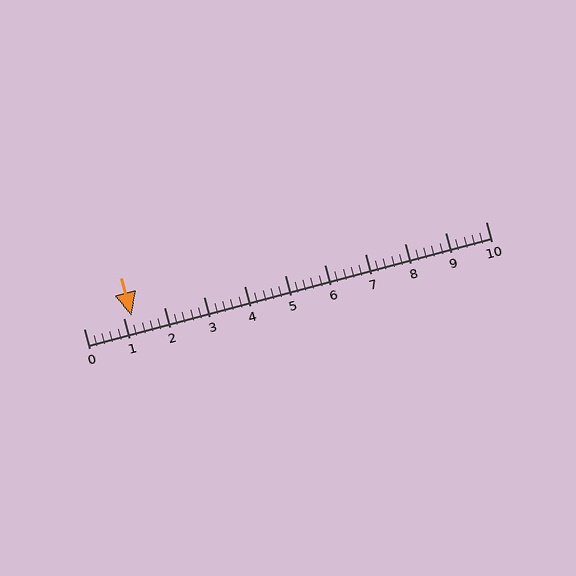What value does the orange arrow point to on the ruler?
The orange arrow points to approximately 1.2.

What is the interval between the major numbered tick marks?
The major tick marks are spaced 1 units apart.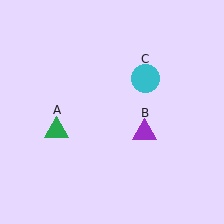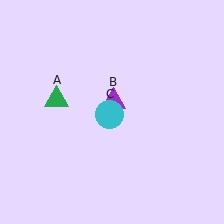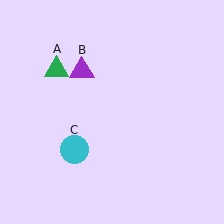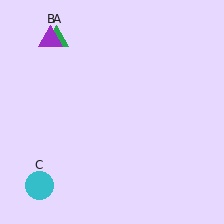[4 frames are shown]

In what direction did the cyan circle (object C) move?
The cyan circle (object C) moved down and to the left.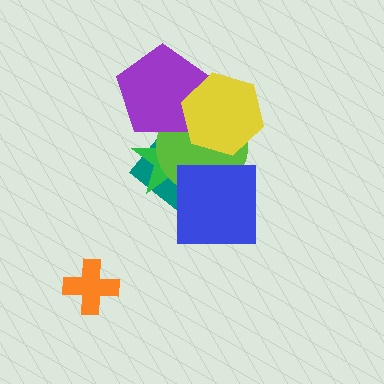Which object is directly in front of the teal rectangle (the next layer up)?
The green star is directly in front of the teal rectangle.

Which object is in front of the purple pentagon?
The yellow hexagon is in front of the purple pentagon.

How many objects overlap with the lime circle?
5 objects overlap with the lime circle.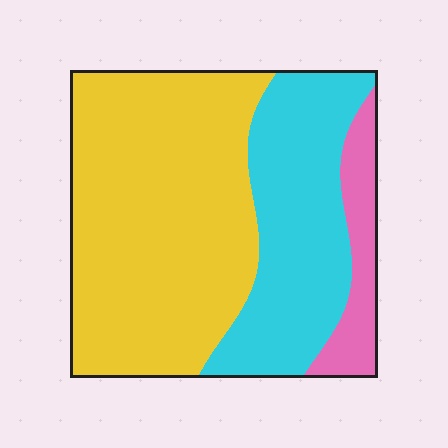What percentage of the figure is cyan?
Cyan covers around 30% of the figure.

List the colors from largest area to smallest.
From largest to smallest: yellow, cyan, pink.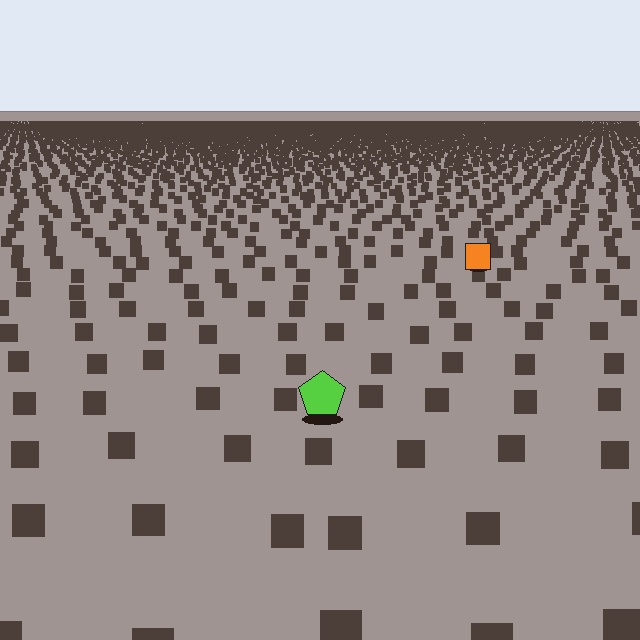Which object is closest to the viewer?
The lime pentagon is closest. The texture marks near it are larger and more spread out.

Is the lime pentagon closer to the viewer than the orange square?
Yes. The lime pentagon is closer — you can tell from the texture gradient: the ground texture is coarser near it.